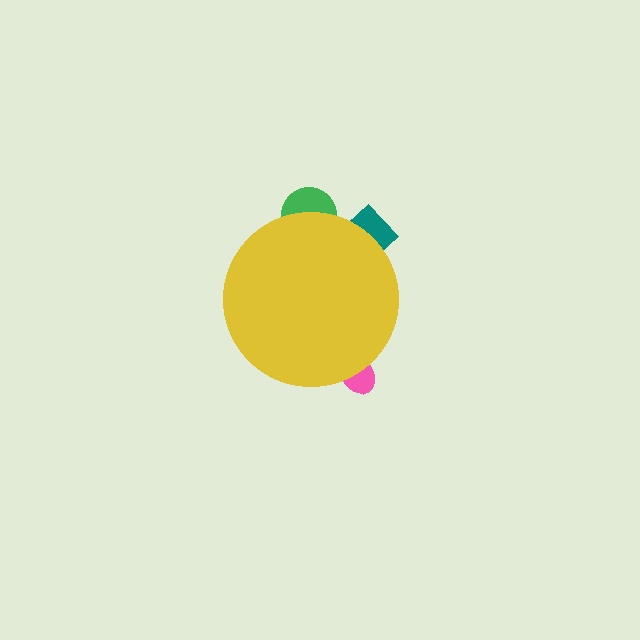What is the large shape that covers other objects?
A yellow circle.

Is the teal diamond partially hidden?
Yes, the teal diamond is partially hidden behind the yellow circle.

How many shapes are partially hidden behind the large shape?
3 shapes are partially hidden.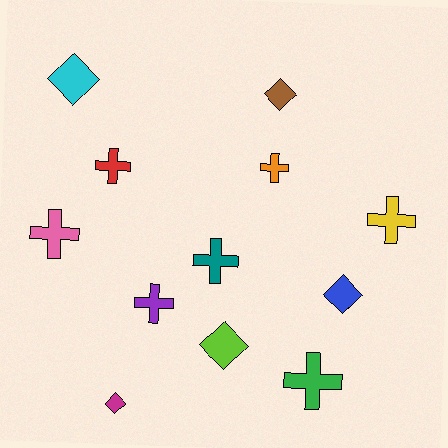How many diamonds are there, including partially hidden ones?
There are 5 diamonds.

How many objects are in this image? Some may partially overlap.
There are 12 objects.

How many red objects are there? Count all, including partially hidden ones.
There is 1 red object.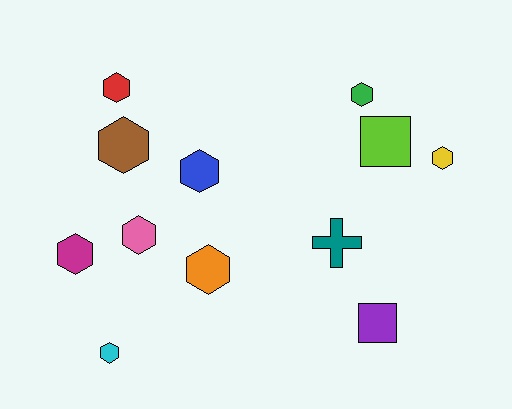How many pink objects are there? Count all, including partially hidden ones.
There is 1 pink object.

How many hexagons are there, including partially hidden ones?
There are 9 hexagons.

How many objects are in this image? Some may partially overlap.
There are 12 objects.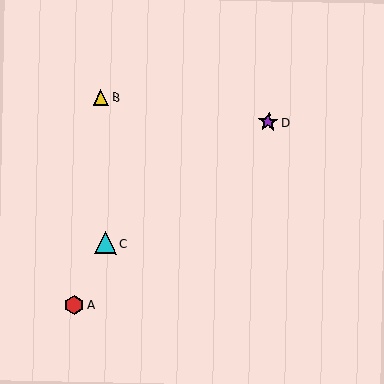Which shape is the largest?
The cyan triangle (labeled C) is the largest.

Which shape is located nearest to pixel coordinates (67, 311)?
The red hexagon (labeled A) at (74, 305) is nearest to that location.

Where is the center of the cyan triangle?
The center of the cyan triangle is at (105, 243).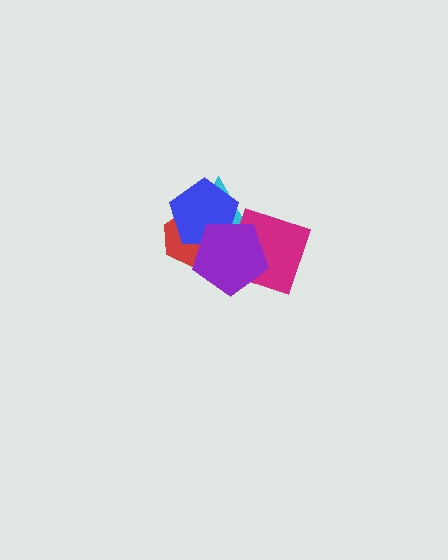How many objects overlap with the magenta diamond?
3 objects overlap with the magenta diamond.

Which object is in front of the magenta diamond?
The purple pentagon is in front of the magenta diamond.